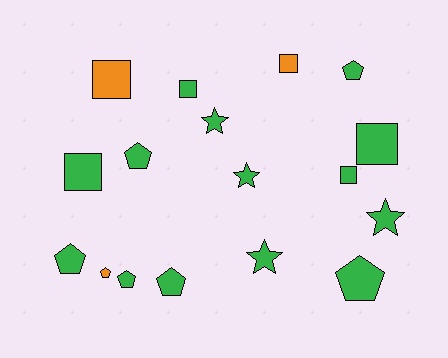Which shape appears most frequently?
Pentagon, with 7 objects.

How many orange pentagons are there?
There is 1 orange pentagon.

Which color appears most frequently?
Green, with 14 objects.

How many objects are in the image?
There are 17 objects.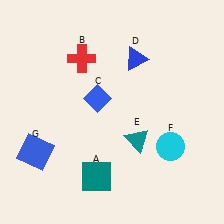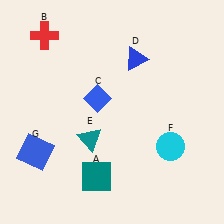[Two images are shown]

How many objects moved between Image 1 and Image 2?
2 objects moved between the two images.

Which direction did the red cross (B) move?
The red cross (B) moved left.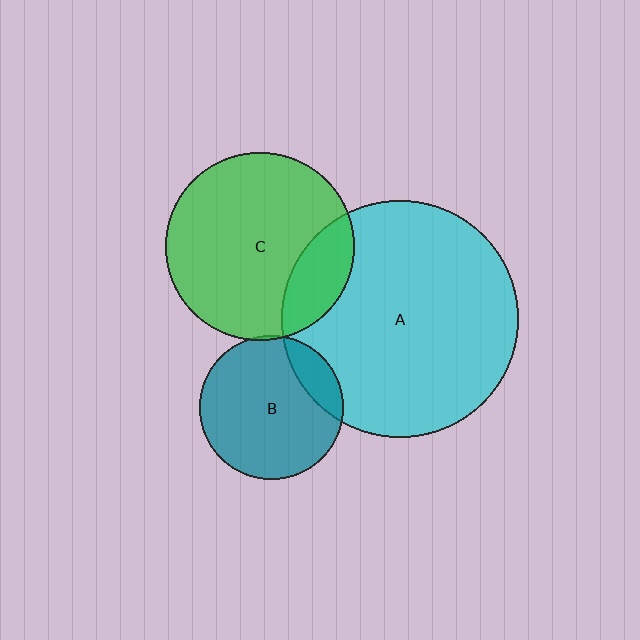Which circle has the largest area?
Circle A (cyan).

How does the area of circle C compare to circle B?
Approximately 1.7 times.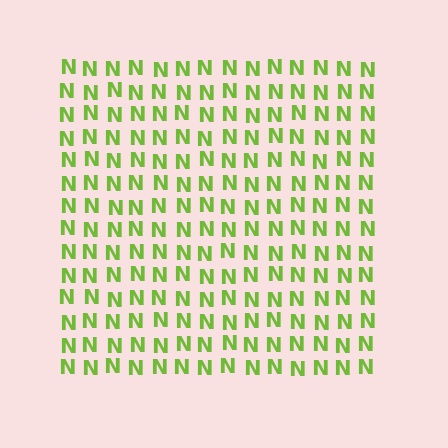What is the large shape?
The large shape is a square.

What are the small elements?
The small elements are letter N's.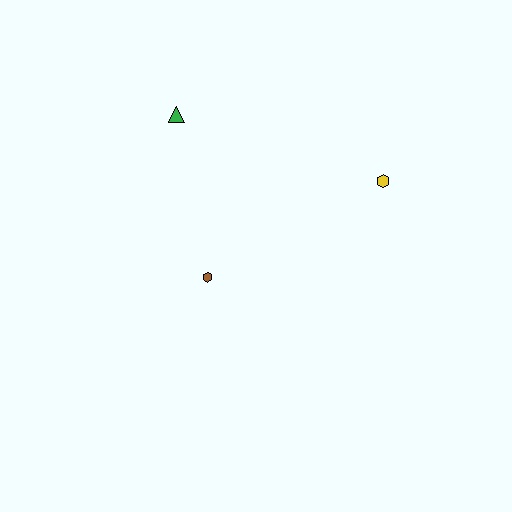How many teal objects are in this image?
There are no teal objects.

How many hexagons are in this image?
There are 2 hexagons.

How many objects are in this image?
There are 3 objects.